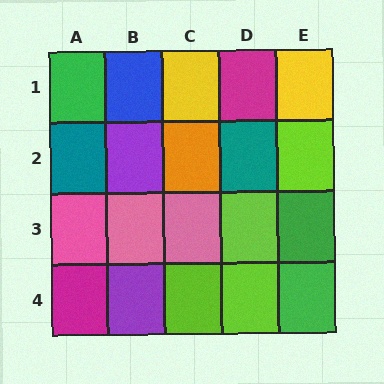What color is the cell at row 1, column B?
Blue.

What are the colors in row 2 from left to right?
Teal, purple, orange, teal, lime.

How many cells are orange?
1 cell is orange.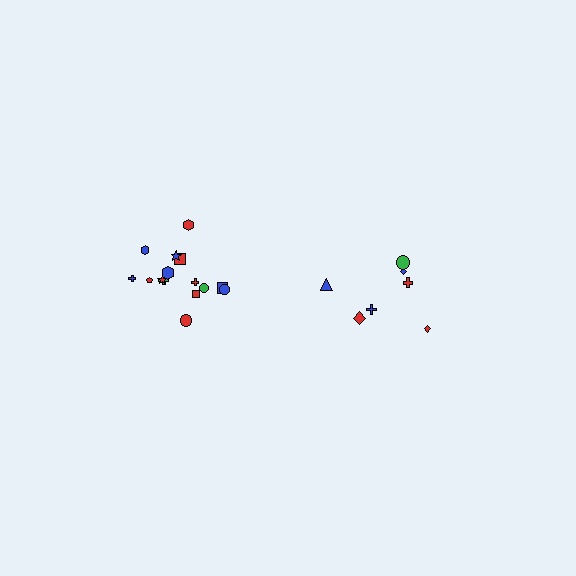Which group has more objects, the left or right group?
The left group.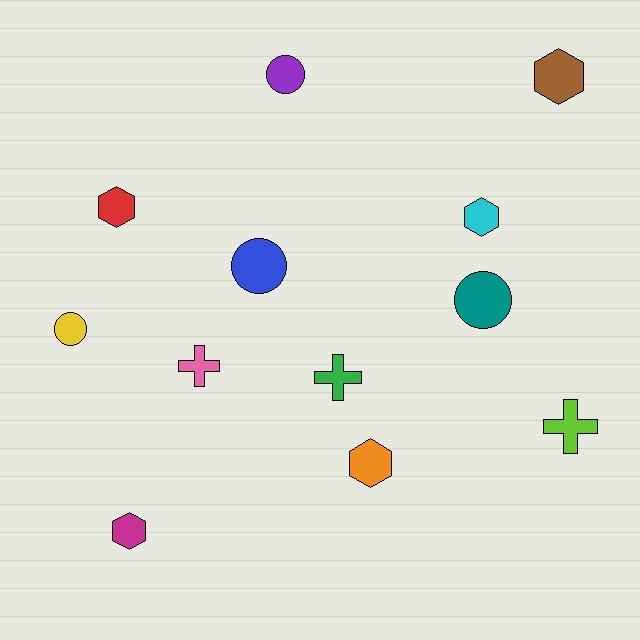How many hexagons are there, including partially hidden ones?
There are 5 hexagons.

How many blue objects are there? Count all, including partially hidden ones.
There is 1 blue object.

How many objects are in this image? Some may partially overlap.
There are 12 objects.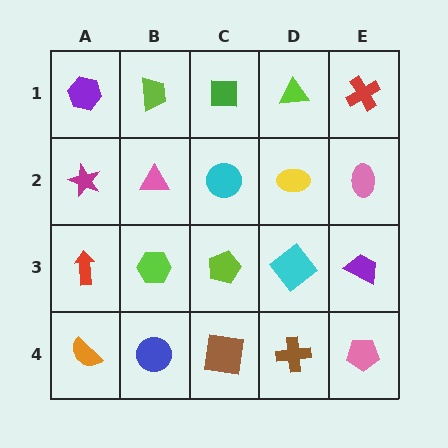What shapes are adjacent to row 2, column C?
A green square (row 1, column C), a lime pentagon (row 3, column C), a pink triangle (row 2, column B), a yellow ellipse (row 2, column D).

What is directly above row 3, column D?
A yellow ellipse.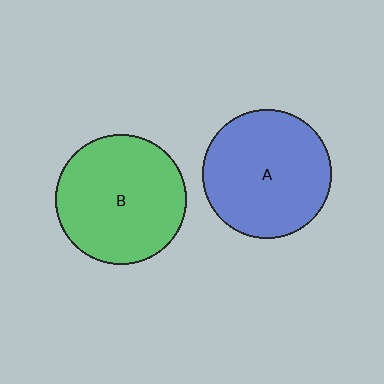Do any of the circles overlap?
No, none of the circles overlap.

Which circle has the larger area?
Circle B (green).